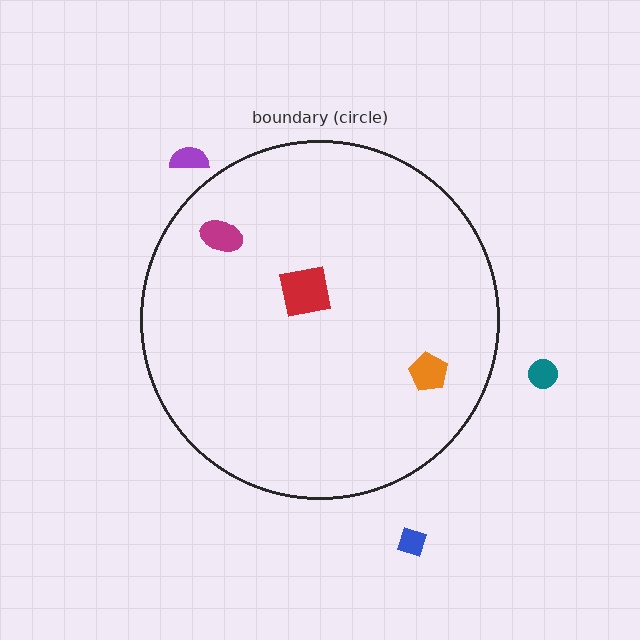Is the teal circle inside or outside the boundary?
Outside.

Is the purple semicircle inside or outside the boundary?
Outside.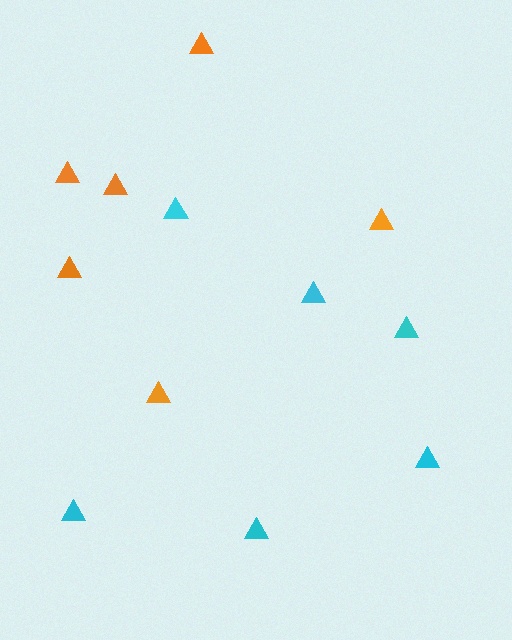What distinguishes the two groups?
There are 2 groups: one group of cyan triangles (6) and one group of orange triangles (6).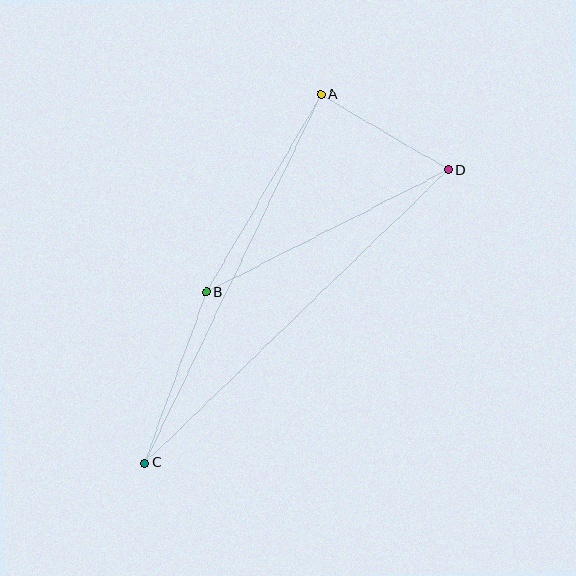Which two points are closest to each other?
Points A and D are closest to each other.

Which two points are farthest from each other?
Points C and D are farthest from each other.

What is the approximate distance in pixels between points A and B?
The distance between A and B is approximately 228 pixels.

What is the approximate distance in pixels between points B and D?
The distance between B and D is approximately 271 pixels.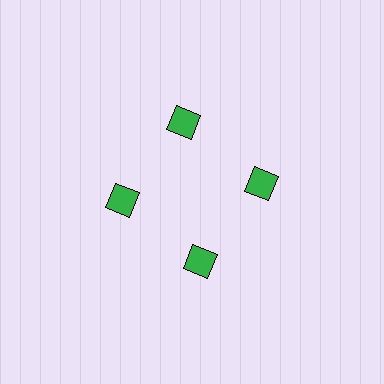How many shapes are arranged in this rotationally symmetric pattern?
There are 4 shapes, arranged in 4 groups of 1.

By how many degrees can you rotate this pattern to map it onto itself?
The pattern maps onto itself every 90 degrees of rotation.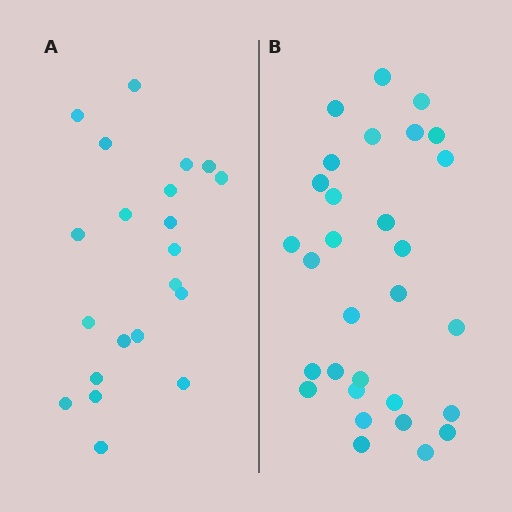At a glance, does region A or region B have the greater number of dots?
Region B (the right region) has more dots.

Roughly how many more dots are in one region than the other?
Region B has roughly 8 or so more dots than region A.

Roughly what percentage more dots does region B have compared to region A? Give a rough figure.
About 45% more.